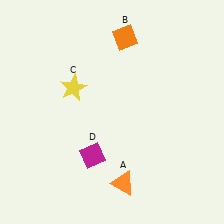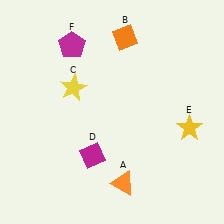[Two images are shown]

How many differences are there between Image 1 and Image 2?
There are 2 differences between the two images.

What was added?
A yellow star (E), a magenta pentagon (F) were added in Image 2.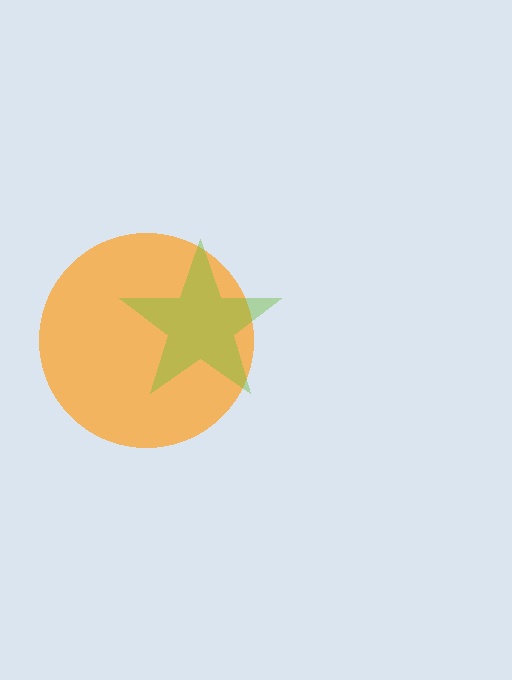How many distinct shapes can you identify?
There are 2 distinct shapes: an orange circle, a lime star.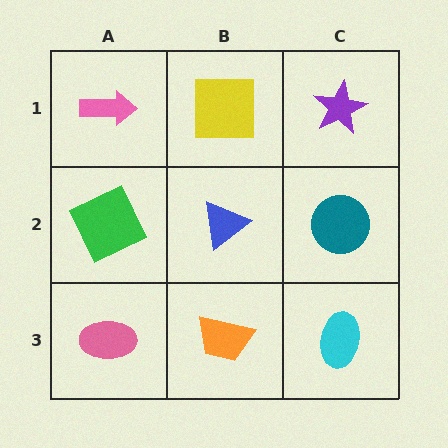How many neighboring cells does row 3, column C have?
2.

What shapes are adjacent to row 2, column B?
A yellow square (row 1, column B), an orange trapezoid (row 3, column B), a green square (row 2, column A), a teal circle (row 2, column C).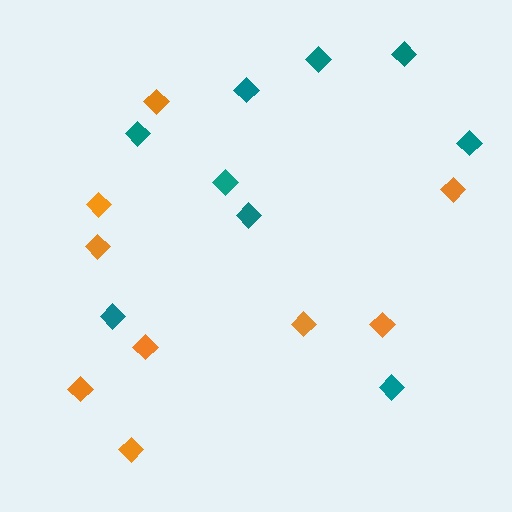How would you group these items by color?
There are 2 groups: one group of teal diamonds (9) and one group of orange diamonds (9).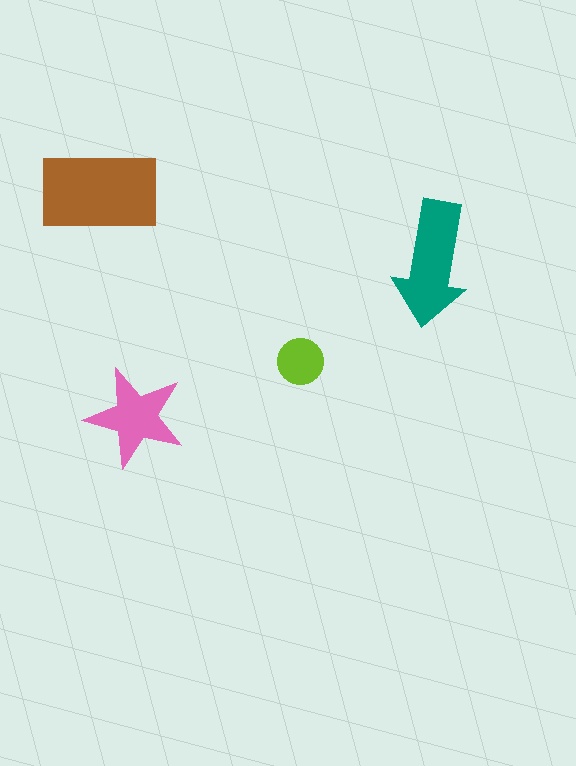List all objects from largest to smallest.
The brown rectangle, the teal arrow, the pink star, the lime circle.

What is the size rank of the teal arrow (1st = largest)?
2nd.